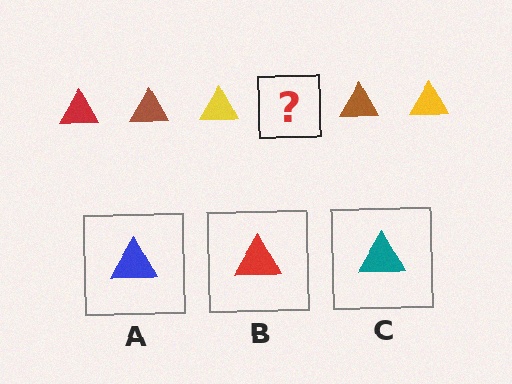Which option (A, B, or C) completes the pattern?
B.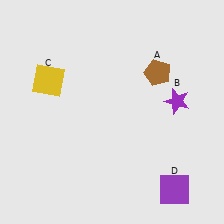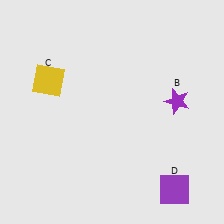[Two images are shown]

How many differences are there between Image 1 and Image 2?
There is 1 difference between the two images.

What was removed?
The brown pentagon (A) was removed in Image 2.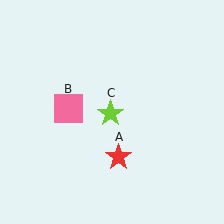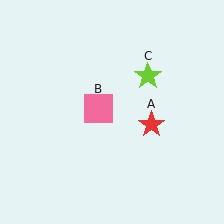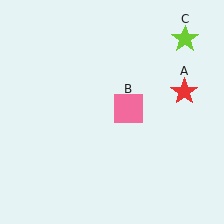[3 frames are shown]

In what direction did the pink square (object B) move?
The pink square (object B) moved right.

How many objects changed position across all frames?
3 objects changed position: red star (object A), pink square (object B), lime star (object C).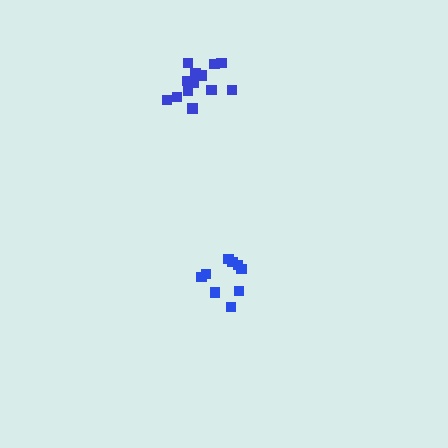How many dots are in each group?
Group 1: 9 dots, Group 2: 13 dots (22 total).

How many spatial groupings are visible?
There are 2 spatial groupings.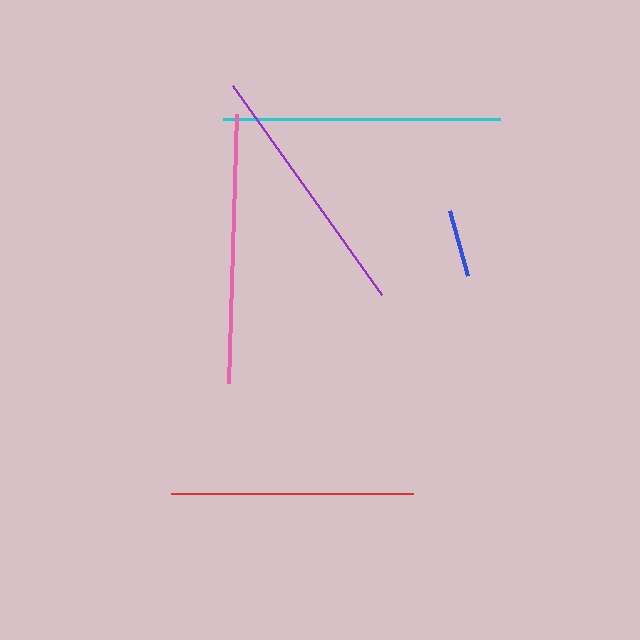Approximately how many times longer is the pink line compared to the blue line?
The pink line is approximately 4.0 times the length of the blue line.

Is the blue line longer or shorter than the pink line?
The pink line is longer than the blue line.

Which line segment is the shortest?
The blue line is the shortest at approximately 68 pixels.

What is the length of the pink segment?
The pink segment is approximately 269 pixels long.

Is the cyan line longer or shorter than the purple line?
The cyan line is longer than the purple line.